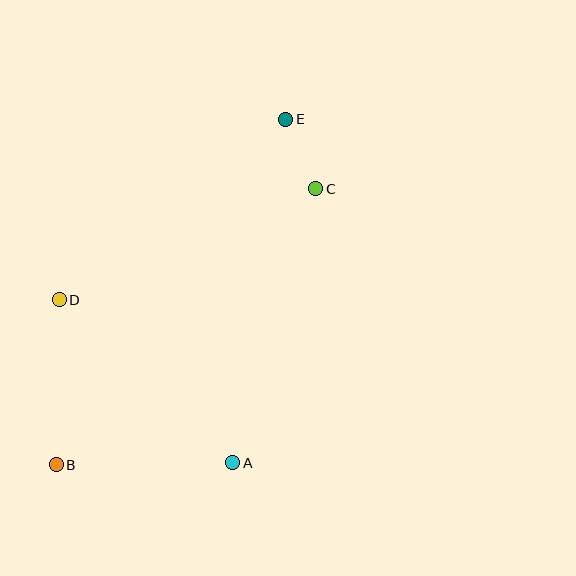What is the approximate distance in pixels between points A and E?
The distance between A and E is approximately 348 pixels.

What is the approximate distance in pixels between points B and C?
The distance between B and C is approximately 379 pixels.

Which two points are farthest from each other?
Points B and E are farthest from each other.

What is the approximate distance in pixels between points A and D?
The distance between A and D is approximately 238 pixels.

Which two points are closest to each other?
Points C and E are closest to each other.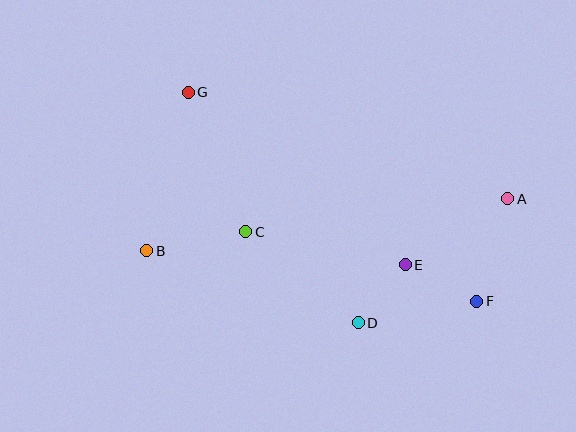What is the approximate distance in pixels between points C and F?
The distance between C and F is approximately 241 pixels.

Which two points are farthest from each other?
Points A and B are farthest from each other.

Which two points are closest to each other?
Points D and E are closest to each other.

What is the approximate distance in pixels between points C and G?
The distance between C and G is approximately 151 pixels.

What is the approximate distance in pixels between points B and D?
The distance between B and D is approximately 223 pixels.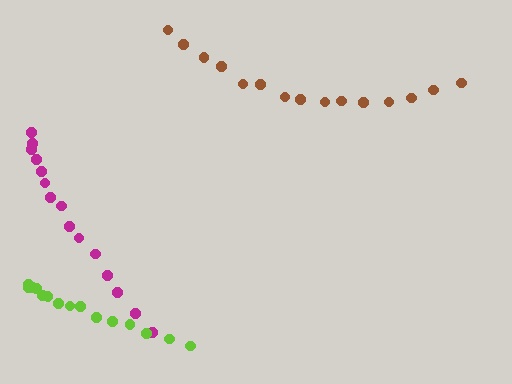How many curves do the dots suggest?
There are 3 distinct paths.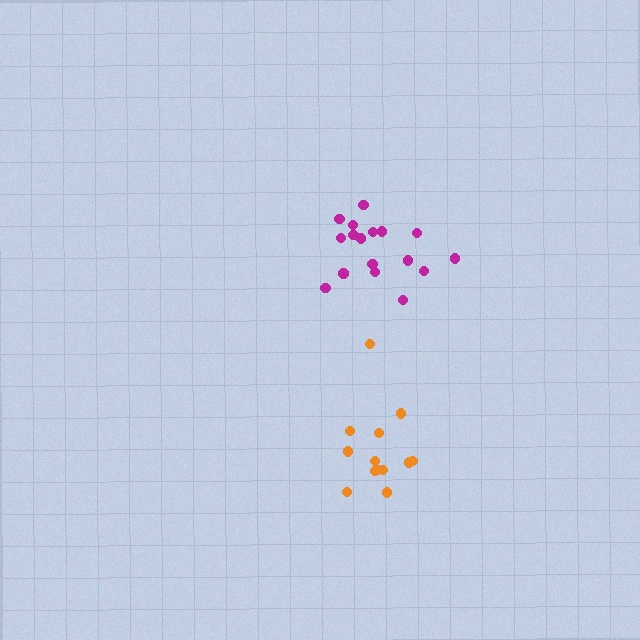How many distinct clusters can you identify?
There are 2 distinct clusters.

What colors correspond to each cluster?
The clusters are colored: magenta, orange.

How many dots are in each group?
Group 1: 17 dots, Group 2: 13 dots (30 total).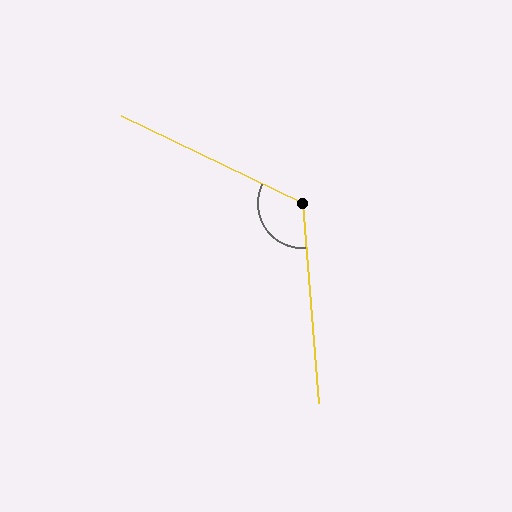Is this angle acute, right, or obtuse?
It is obtuse.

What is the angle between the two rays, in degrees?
Approximately 120 degrees.